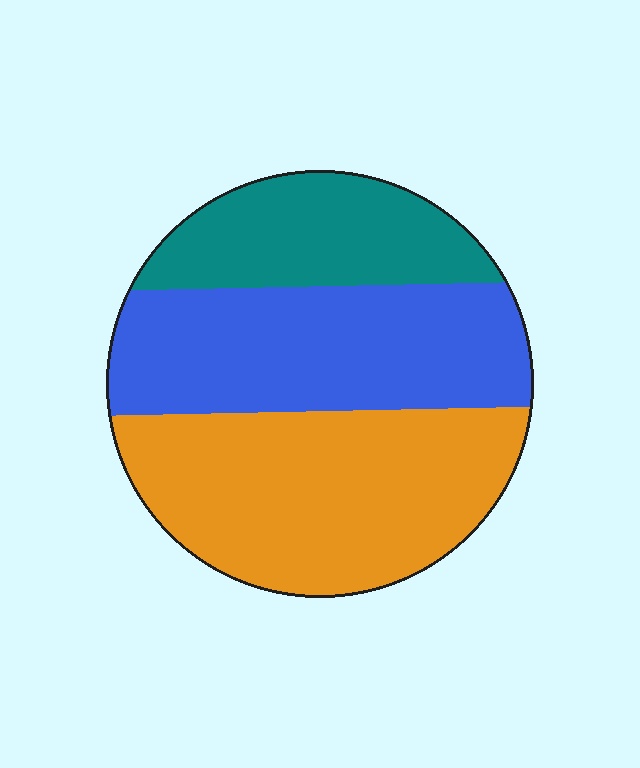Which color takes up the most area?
Orange, at roughly 40%.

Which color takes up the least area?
Teal, at roughly 20%.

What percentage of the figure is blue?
Blue covers roughly 35% of the figure.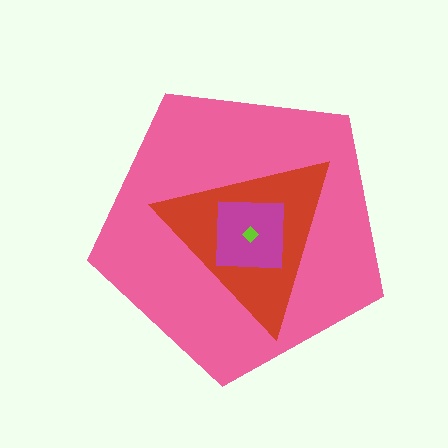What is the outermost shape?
The pink pentagon.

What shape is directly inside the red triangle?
The magenta square.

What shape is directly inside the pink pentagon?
The red triangle.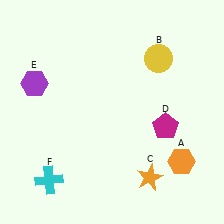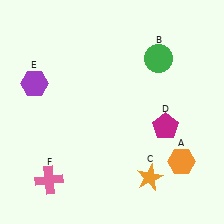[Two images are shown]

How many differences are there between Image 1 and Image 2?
There are 2 differences between the two images.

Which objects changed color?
B changed from yellow to green. F changed from cyan to pink.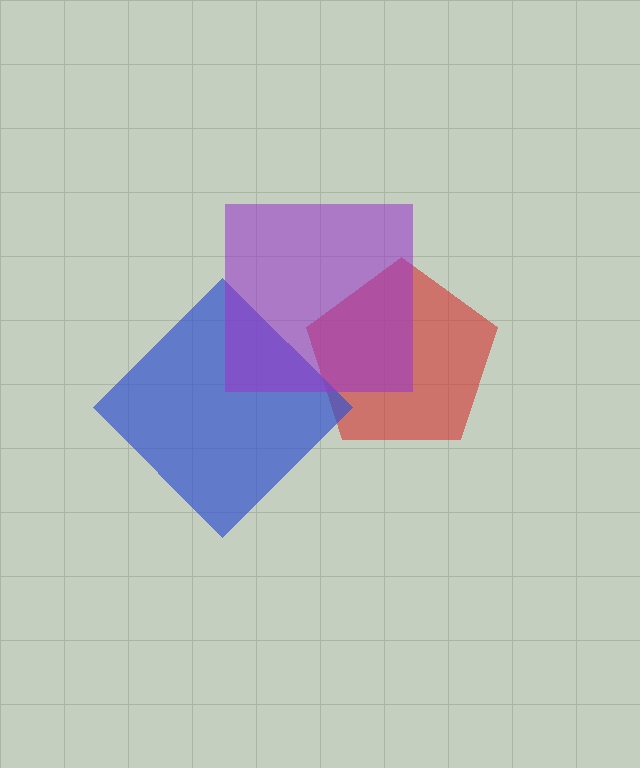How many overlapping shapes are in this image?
There are 3 overlapping shapes in the image.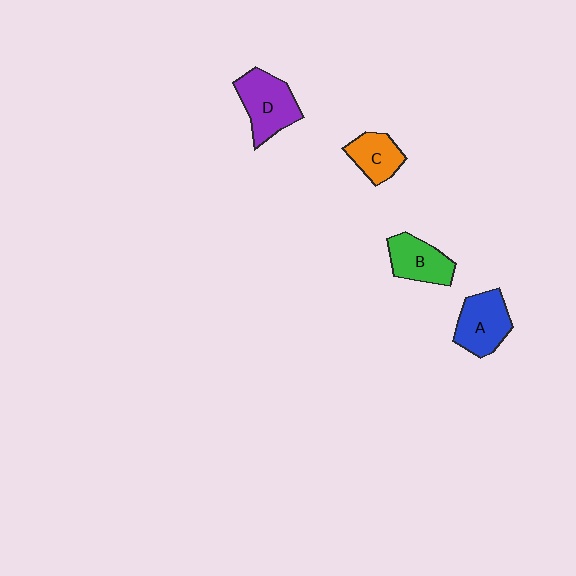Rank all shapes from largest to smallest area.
From largest to smallest: D (purple), A (blue), B (green), C (orange).